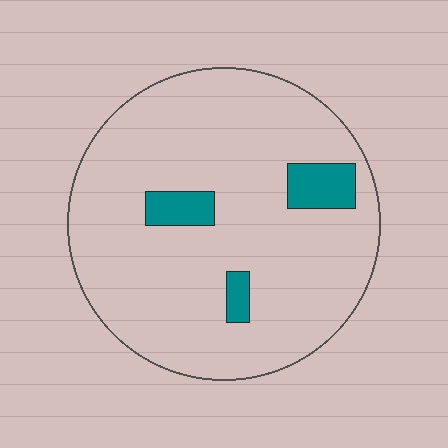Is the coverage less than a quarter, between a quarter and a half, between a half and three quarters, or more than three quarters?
Less than a quarter.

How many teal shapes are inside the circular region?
3.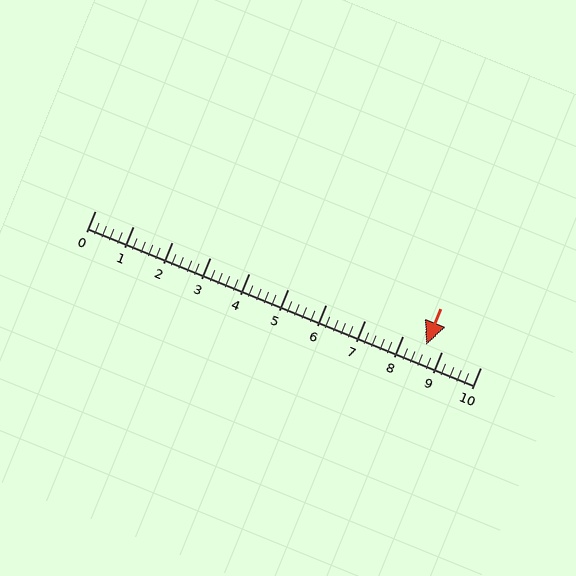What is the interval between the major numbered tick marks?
The major tick marks are spaced 1 units apart.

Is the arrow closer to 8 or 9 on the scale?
The arrow is closer to 9.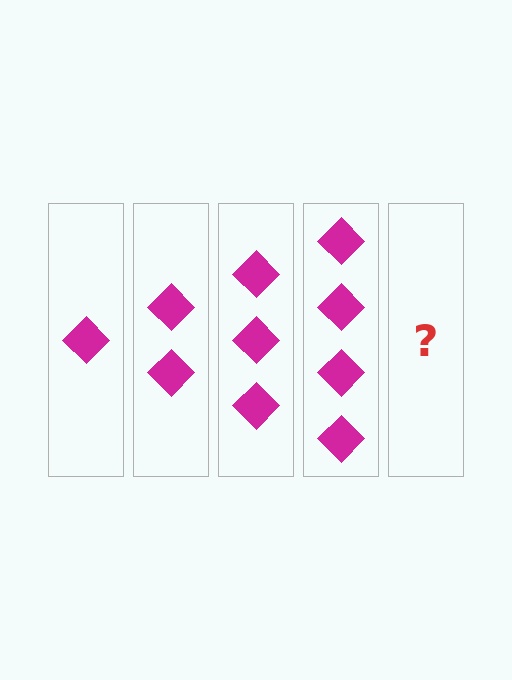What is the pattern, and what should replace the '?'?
The pattern is that each step adds one more diamond. The '?' should be 5 diamonds.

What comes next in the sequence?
The next element should be 5 diamonds.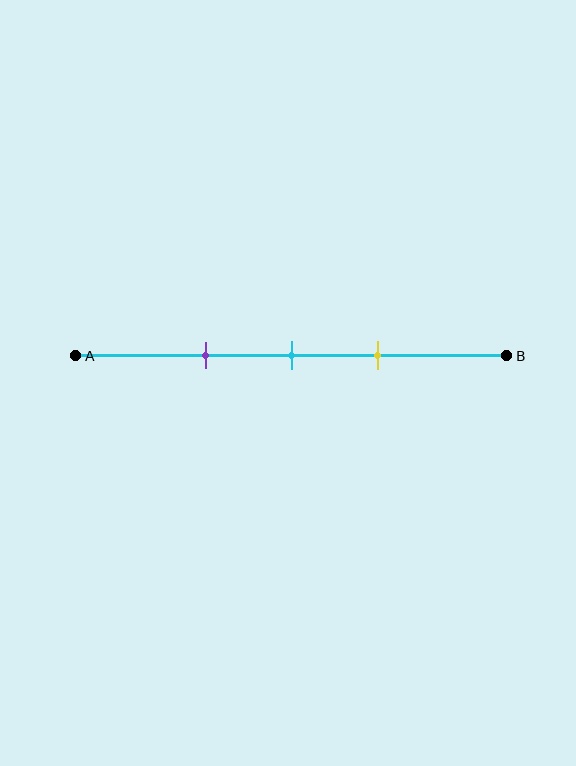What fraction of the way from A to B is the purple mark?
The purple mark is approximately 30% (0.3) of the way from A to B.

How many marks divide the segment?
There are 3 marks dividing the segment.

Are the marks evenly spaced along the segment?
Yes, the marks are approximately evenly spaced.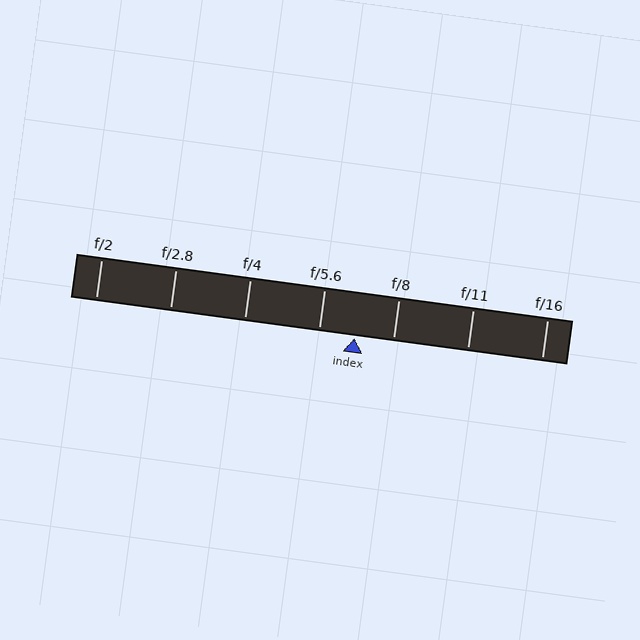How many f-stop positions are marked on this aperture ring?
There are 7 f-stop positions marked.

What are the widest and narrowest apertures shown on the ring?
The widest aperture shown is f/2 and the narrowest is f/16.